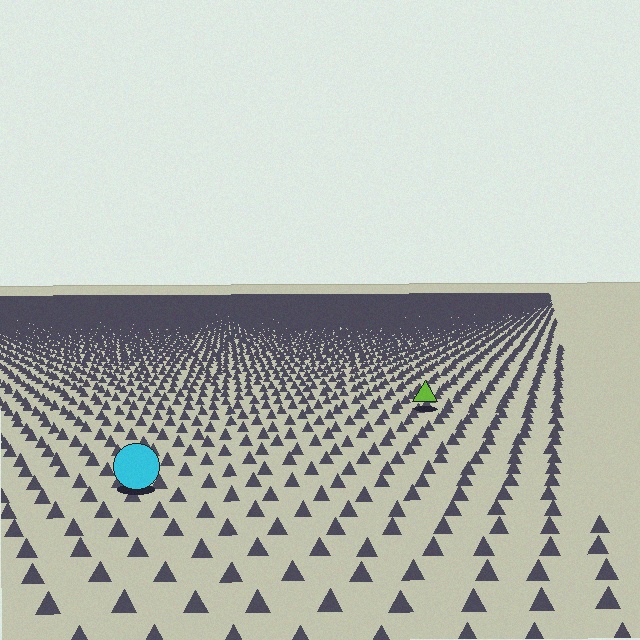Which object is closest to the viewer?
The cyan circle is closest. The texture marks near it are larger and more spread out.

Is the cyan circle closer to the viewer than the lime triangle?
Yes. The cyan circle is closer — you can tell from the texture gradient: the ground texture is coarser near it.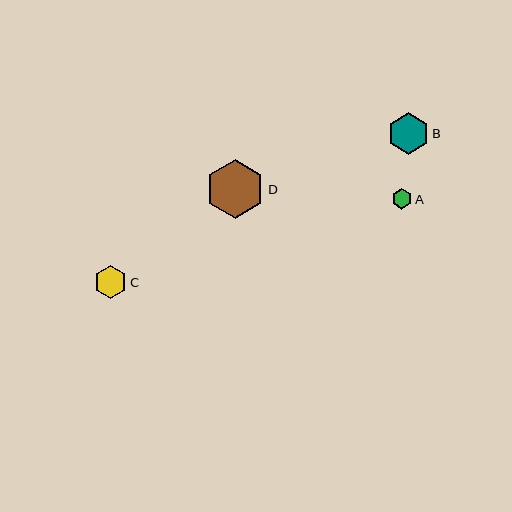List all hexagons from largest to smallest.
From largest to smallest: D, B, C, A.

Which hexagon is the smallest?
Hexagon A is the smallest with a size of approximately 20 pixels.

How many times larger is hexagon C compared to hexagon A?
Hexagon C is approximately 1.6 times the size of hexagon A.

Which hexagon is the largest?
Hexagon D is the largest with a size of approximately 59 pixels.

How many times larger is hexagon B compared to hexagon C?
Hexagon B is approximately 1.3 times the size of hexagon C.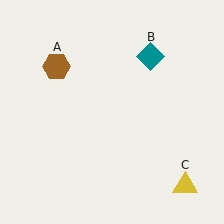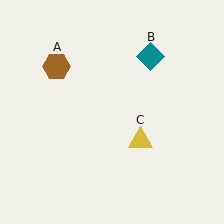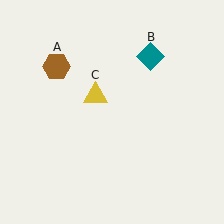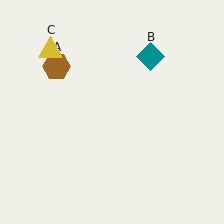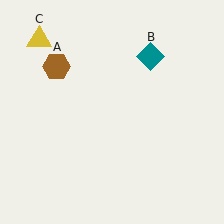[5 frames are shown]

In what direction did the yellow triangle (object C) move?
The yellow triangle (object C) moved up and to the left.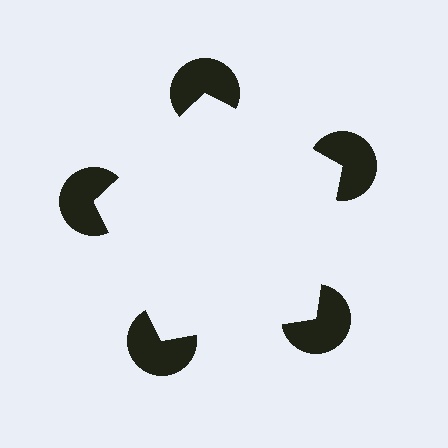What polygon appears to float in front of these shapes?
An illusory pentagon — its edges are inferred from the aligned wedge cuts in the pac-man discs, not physically drawn.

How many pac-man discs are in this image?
There are 5 — one at each vertex of the illusory pentagon.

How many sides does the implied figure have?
5 sides.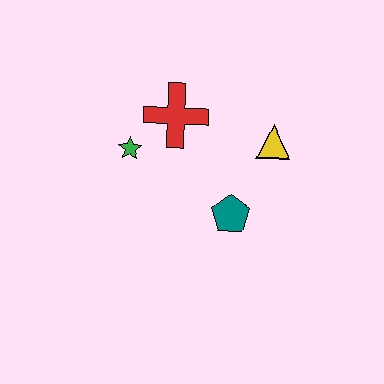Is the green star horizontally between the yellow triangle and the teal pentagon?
No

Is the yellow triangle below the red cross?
Yes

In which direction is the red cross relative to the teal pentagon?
The red cross is above the teal pentagon.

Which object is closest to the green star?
The red cross is closest to the green star.